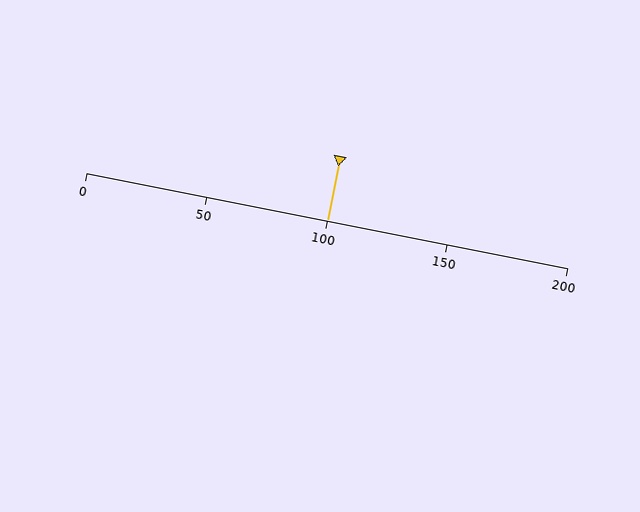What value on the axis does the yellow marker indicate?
The marker indicates approximately 100.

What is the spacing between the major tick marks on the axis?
The major ticks are spaced 50 apart.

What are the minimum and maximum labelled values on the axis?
The axis runs from 0 to 200.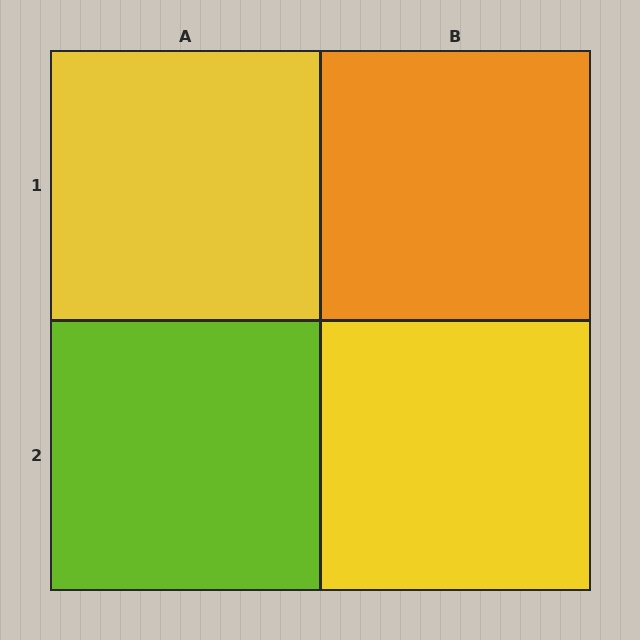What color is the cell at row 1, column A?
Yellow.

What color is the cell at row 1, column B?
Orange.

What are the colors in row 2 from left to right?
Lime, yellow.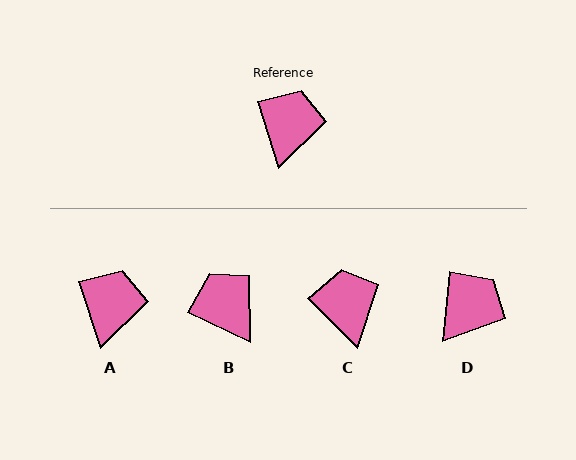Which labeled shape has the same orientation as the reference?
A.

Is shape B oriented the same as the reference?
No, it is off by about 47 degrees.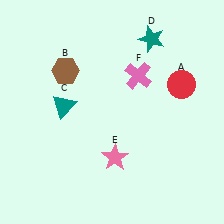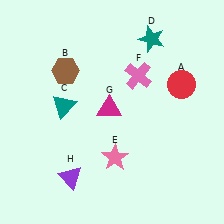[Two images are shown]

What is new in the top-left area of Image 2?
A magenta triangle (G) was added in the top-left area of Image 2.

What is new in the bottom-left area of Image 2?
A purple triangle (H) was added in the bottom-left area of Image 2.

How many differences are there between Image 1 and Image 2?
There are 2 differences between the two images.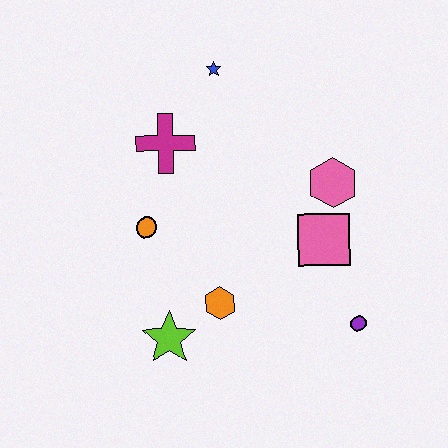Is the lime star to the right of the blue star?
No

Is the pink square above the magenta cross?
No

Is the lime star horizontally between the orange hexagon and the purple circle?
No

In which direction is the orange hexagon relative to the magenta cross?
The orange hexagon is below the magenta cross.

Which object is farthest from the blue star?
The purple circle is farthest from the blue star.